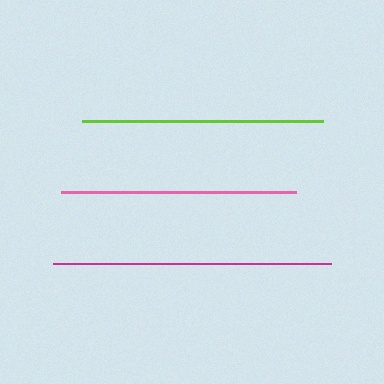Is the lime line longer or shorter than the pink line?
The lime line is longer than the pink line.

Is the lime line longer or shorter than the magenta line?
The magenta line is longer than the lime line.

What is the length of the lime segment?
The lime segment is approximately 241 pixels long.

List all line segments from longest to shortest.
From longest to shortest: magenta, lime, pink.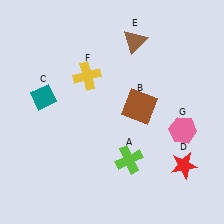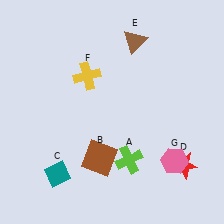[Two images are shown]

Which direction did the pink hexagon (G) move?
The pink hexagon (G) moved down.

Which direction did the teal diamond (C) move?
The teal diamond (C) moved down.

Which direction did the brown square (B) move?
The brown square (B) moved down.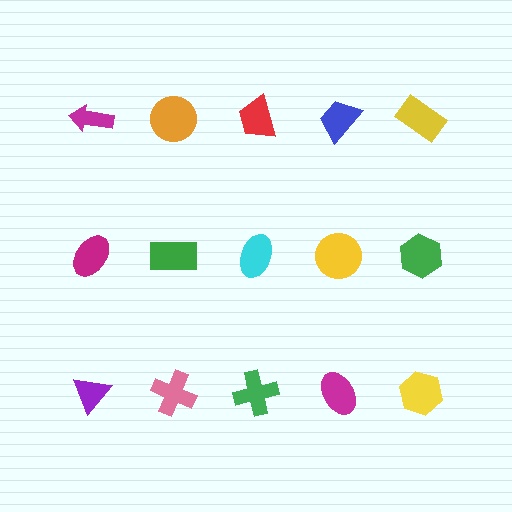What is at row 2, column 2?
A green rectangle.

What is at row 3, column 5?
A yellow hexagon.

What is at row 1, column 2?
An orange circle.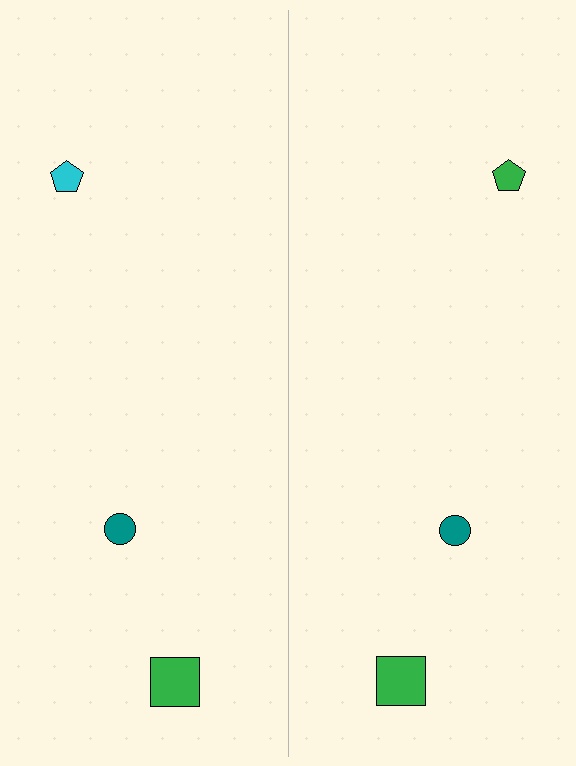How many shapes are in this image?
There are 6 shapes in this image.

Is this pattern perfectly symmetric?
No, the pattern is not perfectly symmetric. The green pentagon on the right side breaks the symmetry — its mirror counterpart is cyan.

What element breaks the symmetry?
The green pentagon on the right side breaks the symmetry — its mirror counterpart is cyan.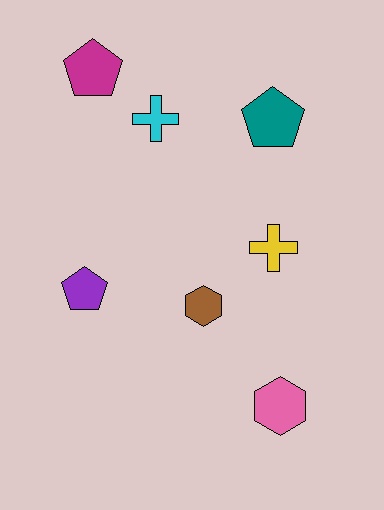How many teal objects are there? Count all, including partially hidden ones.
There is 1 teal object.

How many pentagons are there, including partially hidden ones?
There are 3 pentagons.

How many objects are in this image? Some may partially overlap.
There are 7 objects.